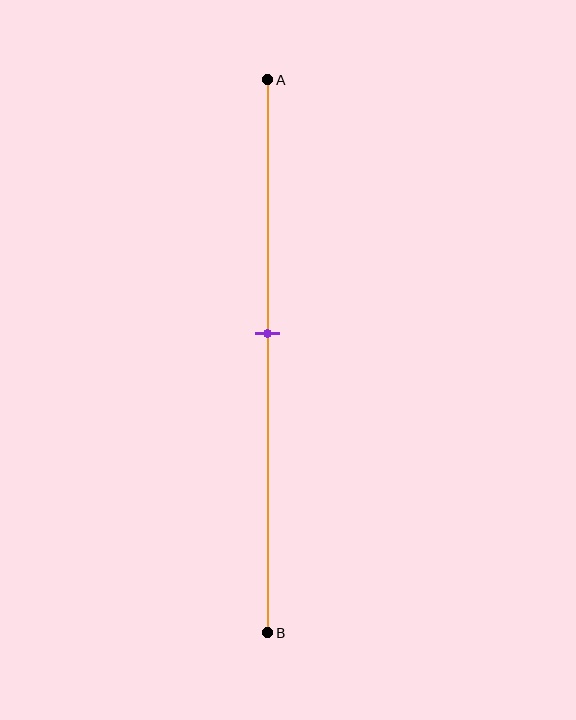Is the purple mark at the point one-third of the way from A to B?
No, the mark is at about 45% from A, not at the 33% one-third point.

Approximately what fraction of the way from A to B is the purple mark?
The purple mark is approximately 45% of the way from A to B.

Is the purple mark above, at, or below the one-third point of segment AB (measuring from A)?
The purple mark is below the one-third point of segment AB.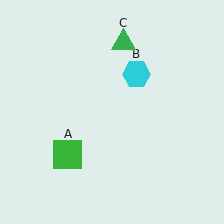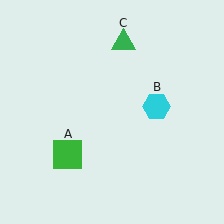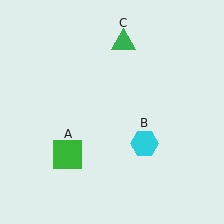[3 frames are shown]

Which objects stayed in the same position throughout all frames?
Green square (object A) and green triangle (object C) remained stationary.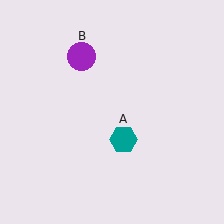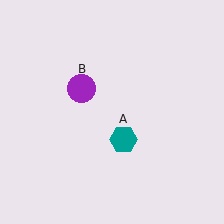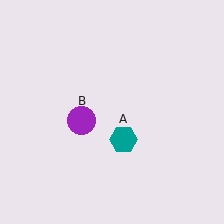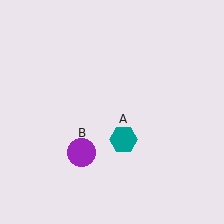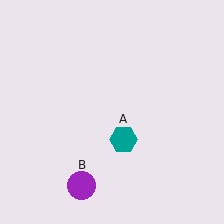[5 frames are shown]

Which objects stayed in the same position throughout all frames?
Teal hexagon (object A) remained stationary.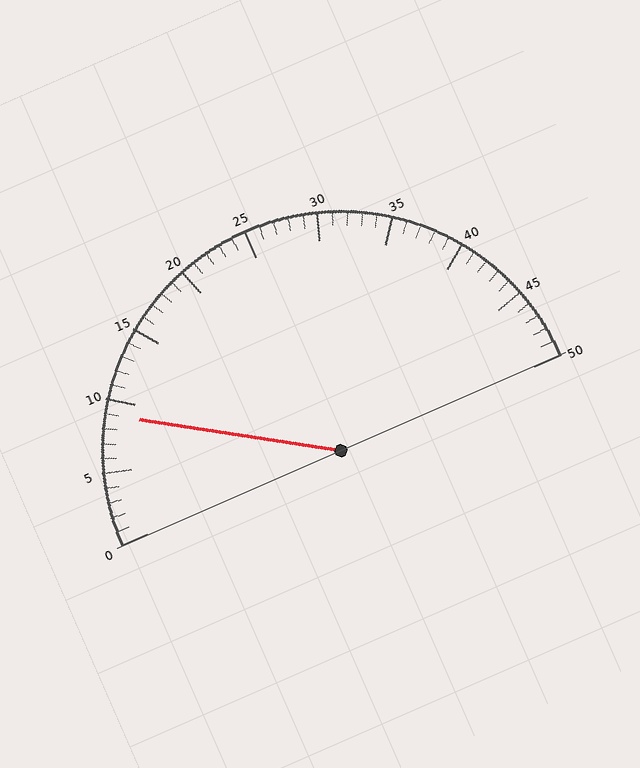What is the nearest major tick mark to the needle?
The nearest major tick mark is 10.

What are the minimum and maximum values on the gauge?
The gauge ranges from 0 to 50.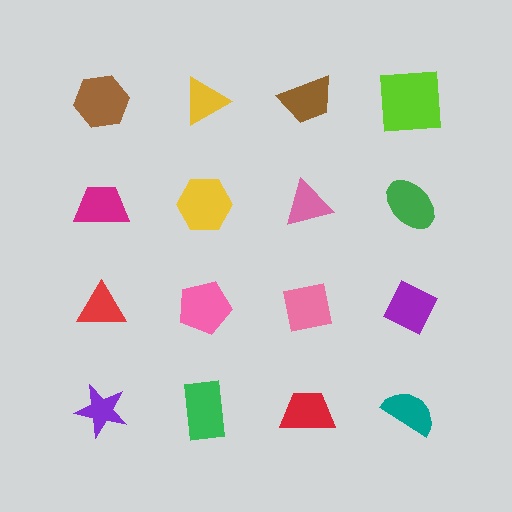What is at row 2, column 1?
A magenta trapezoid.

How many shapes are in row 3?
4 shapes.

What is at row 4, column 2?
A green rectangle.